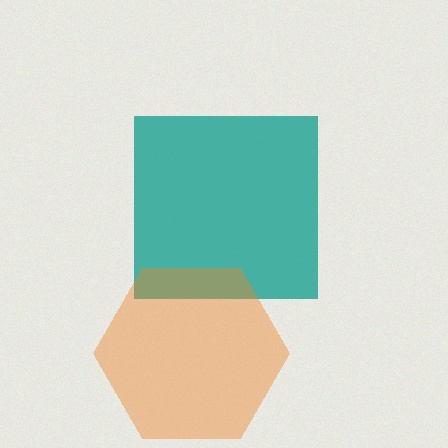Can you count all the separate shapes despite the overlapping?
Yes, there are 2 separate shapes.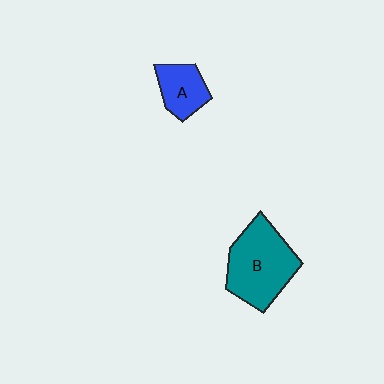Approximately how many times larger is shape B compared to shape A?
Approximately 2.1 times.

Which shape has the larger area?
Shape B (teal).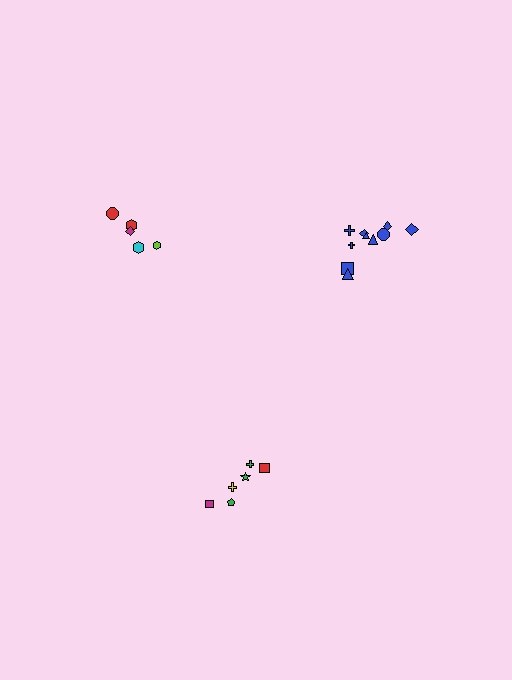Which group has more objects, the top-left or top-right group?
The top-right group.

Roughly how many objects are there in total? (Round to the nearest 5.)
Roughly 20 objects in total.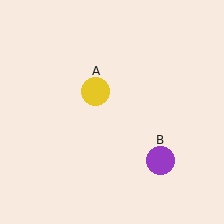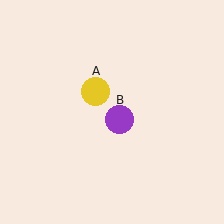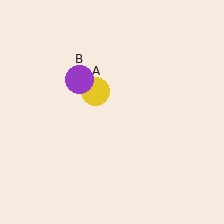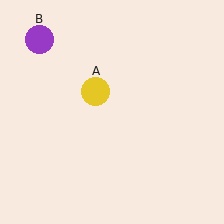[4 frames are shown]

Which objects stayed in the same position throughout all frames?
Yellow circle (object A) remained stationary.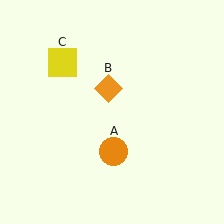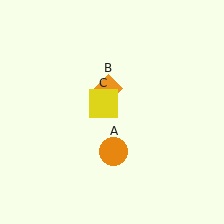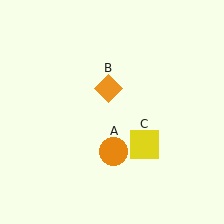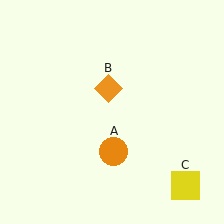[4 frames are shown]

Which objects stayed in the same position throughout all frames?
Orange circle (object A) and orange diamond (object B) remained stationary.